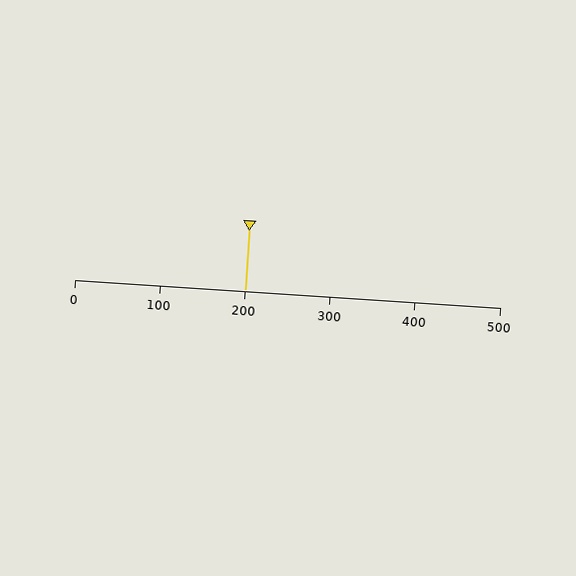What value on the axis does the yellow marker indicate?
The marker indicates approximately 200.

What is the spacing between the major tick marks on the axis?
The major ticks are spaced 100 apart.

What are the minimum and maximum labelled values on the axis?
The axis runs from 0 to 500.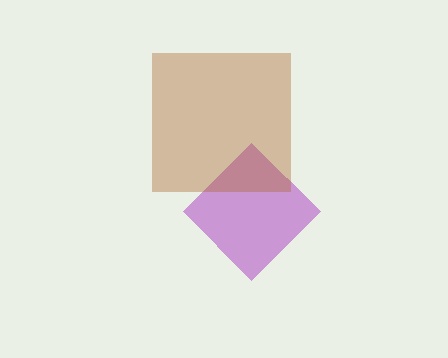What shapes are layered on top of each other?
The layered shapes are: a purple diamond, a brown square.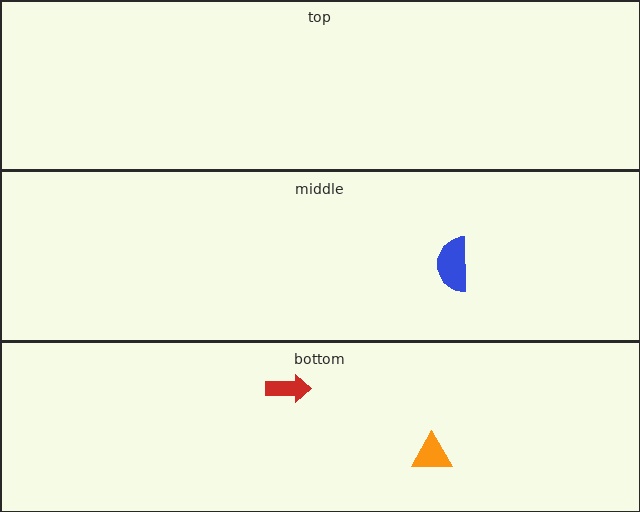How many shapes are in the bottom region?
2.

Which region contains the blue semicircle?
The middle region.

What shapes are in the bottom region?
The red arrow, the orange triangle.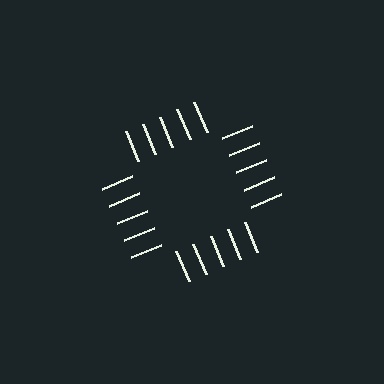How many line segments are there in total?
20 — 5 along each of the 4 edges.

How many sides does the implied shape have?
4 sides — the line-ends trace a square.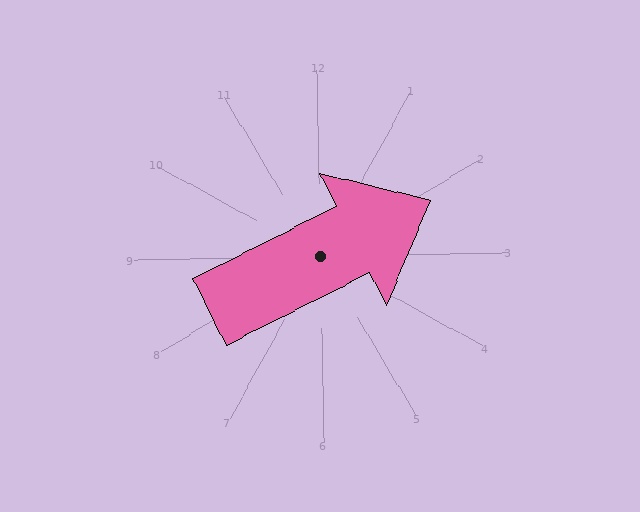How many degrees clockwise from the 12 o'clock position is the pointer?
Approximately 64 degrees.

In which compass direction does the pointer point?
Northeast.